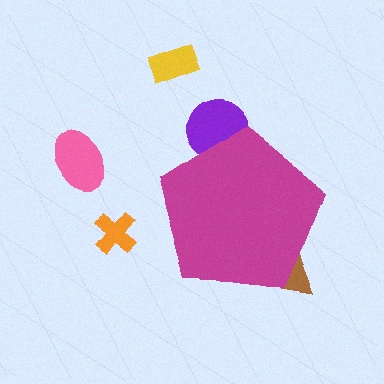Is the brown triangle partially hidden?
Yes, the brown triangle is partially hidden behind the magenta pentagon.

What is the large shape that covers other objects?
A magenta pentagon.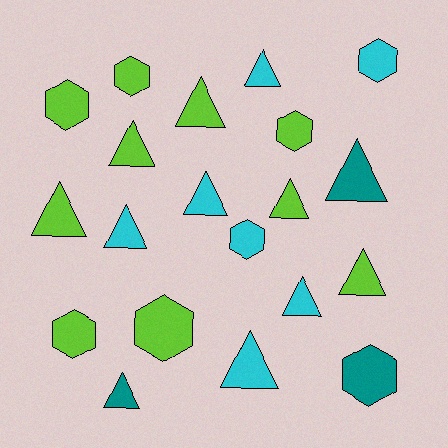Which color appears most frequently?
Lime, with 10 objects.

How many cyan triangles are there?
There are 5 cyan triangles.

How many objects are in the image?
There are 20 objects.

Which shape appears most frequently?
Triangle, with 12 objects.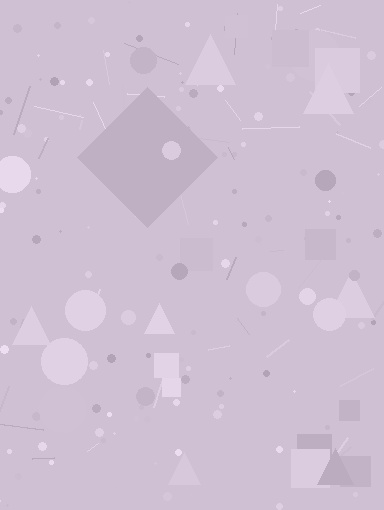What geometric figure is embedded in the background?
A diamond is embedded in the background.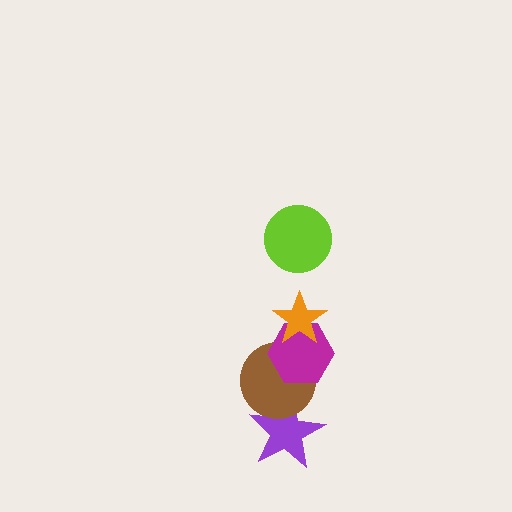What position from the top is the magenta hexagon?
The magenta hexagon is 3rd from the top.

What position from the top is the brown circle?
The brown circle is 4th from the top.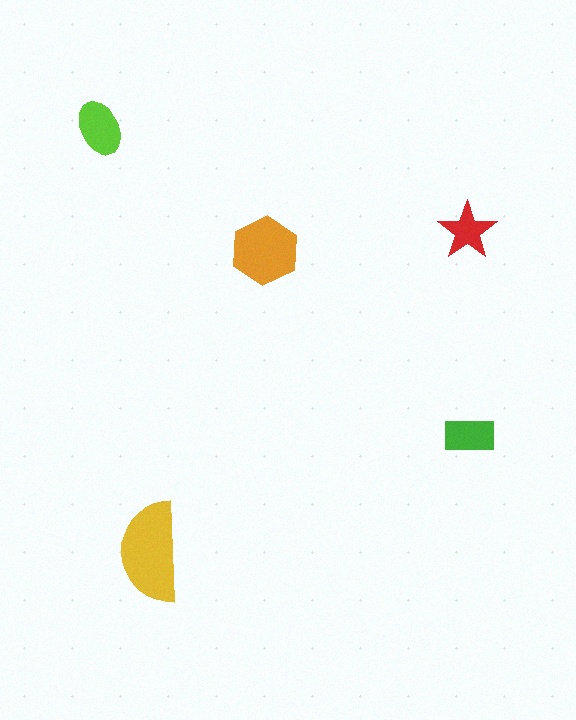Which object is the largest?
The yellow semicircle.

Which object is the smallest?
The red star.